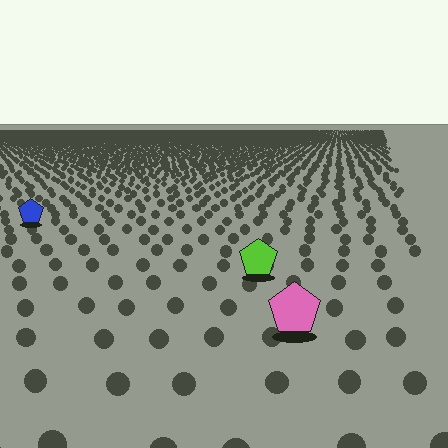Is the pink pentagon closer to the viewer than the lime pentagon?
Yes. The pink pentagon is closer — you can tell from the texture gradient: the ground texture is coarser near it.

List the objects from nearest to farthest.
From nearest to farthest: the pink pentagon, the lime pentagon, the blue pentagon.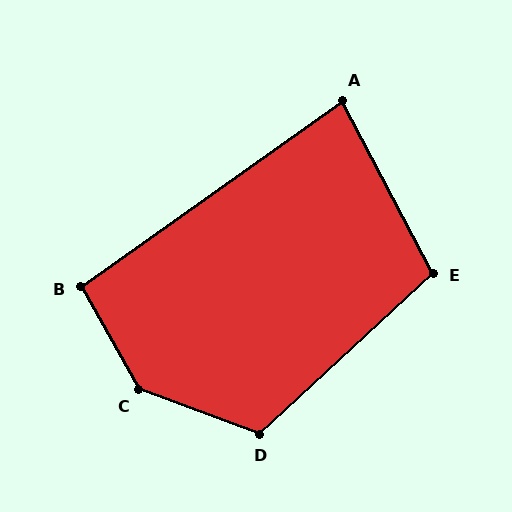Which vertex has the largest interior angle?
C, at approximately 139 degrees.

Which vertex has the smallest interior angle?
A, at approximately 82 degrees.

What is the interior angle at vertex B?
Approximately 96 degrees (obtuse).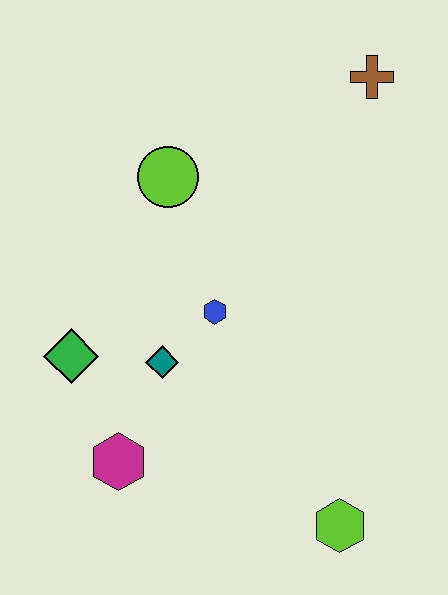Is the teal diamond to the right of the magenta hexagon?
Yes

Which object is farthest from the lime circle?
The lime hexagon is farthest from the lime circle.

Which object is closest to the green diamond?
The teal diamond is closest to the green diamond.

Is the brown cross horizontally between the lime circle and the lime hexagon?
No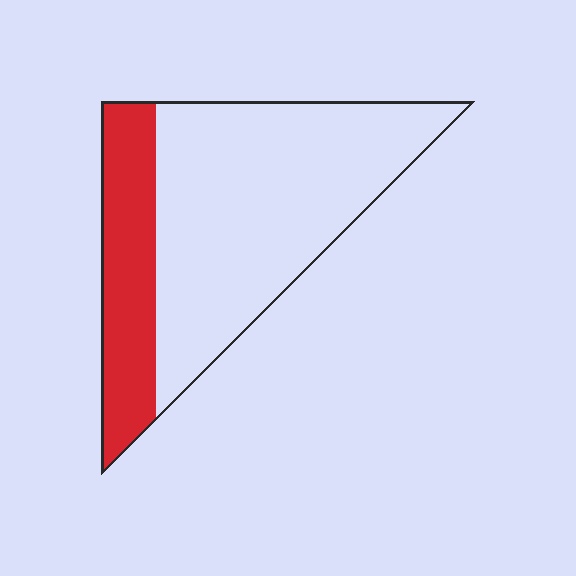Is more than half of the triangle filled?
No.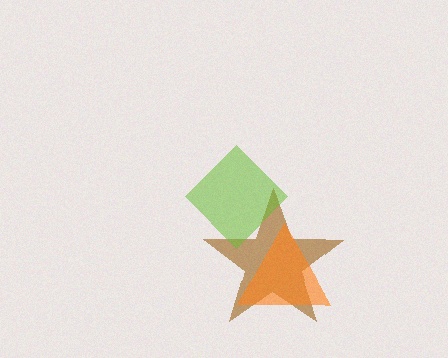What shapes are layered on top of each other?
The layered shapes are: a brown star, a lime diamond, an orange triangle.